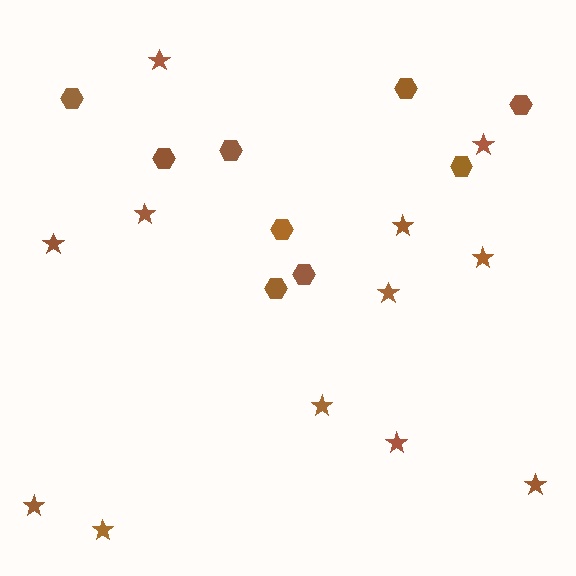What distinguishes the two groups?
There are 2 groups: one group of stars (12) and one group of hexagons (9).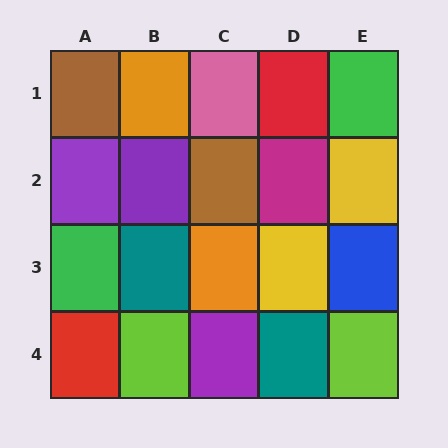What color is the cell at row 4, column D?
Teal.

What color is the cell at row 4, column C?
Purple.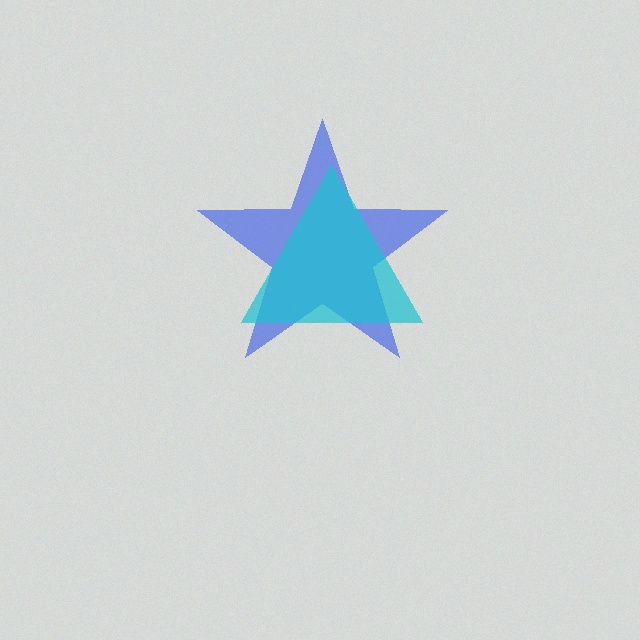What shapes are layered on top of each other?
The layered shapes are: a blue star, a cyan triangle.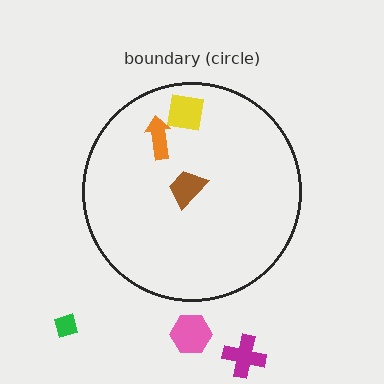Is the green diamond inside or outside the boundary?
Outside.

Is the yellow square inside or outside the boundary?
Inside.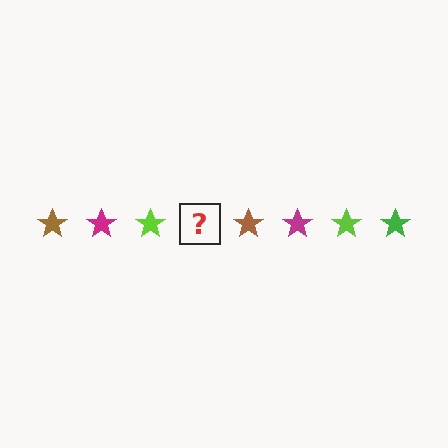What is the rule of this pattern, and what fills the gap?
The rule is that the pattern cycles through brown, magenta, lime, green stars. The gap should be filled with a green star.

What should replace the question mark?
The question mark should be replaced with a green star.